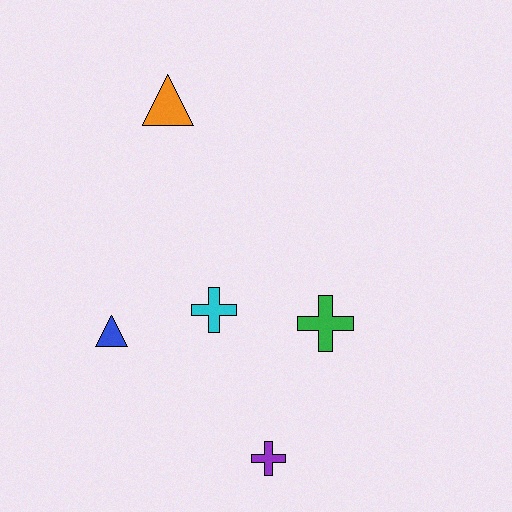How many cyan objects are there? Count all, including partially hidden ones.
There is 1 cyan object.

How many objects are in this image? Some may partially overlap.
There are 5 objects.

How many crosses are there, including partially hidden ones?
There are 3 crosses.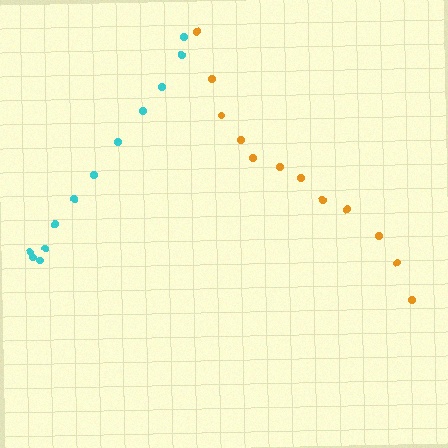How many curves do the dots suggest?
There are 2 distinct paths.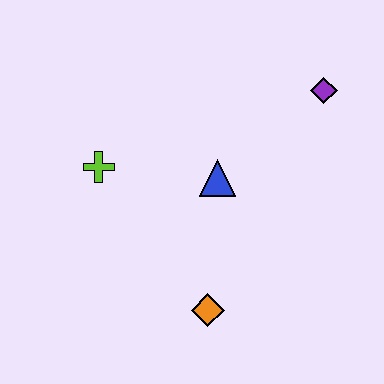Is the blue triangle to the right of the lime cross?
Yes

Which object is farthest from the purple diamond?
The orange diamond is farthest from the purple diamond.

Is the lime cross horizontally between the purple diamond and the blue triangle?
No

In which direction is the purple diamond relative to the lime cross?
The purple diamond is to the right of the lime cross.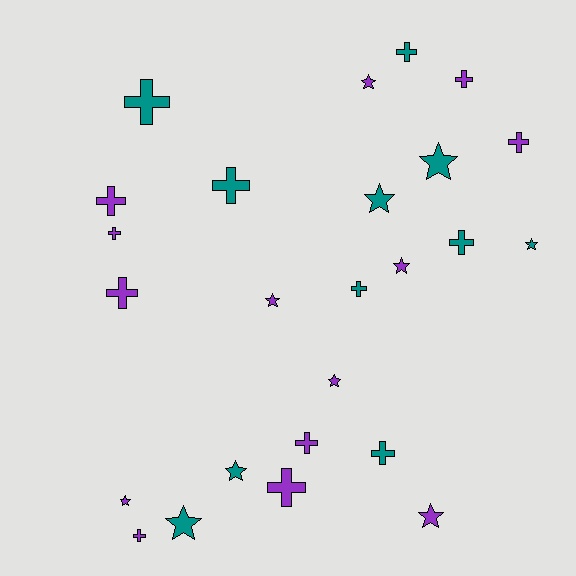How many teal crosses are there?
There are 6 teal crosses.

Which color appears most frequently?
Purple, with 14 objects.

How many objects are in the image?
There are 25 objects.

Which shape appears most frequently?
Cross, with 14 objects.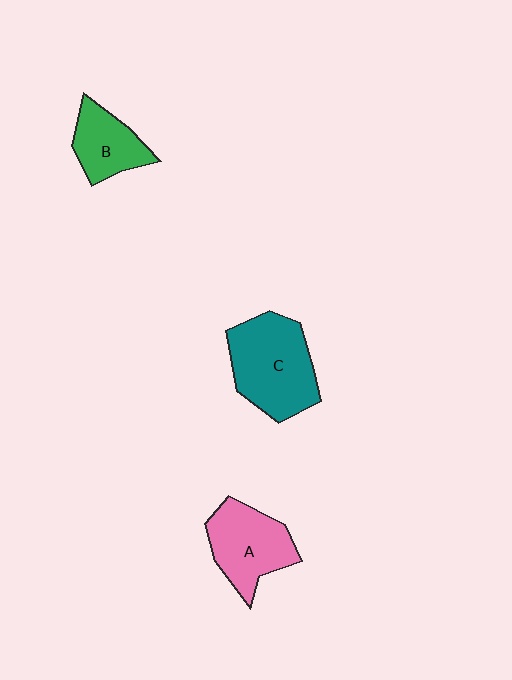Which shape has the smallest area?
Shape B (green).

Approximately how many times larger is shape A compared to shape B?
Approximately 1.4 times.